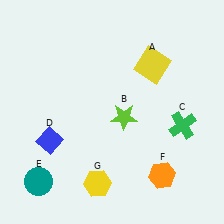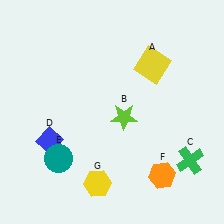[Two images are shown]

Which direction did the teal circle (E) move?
The teal circle (E) moved up.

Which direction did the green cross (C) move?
The green cross (C) moved down.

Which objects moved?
The objects that moved are: the green cross (C), the teal circle (E).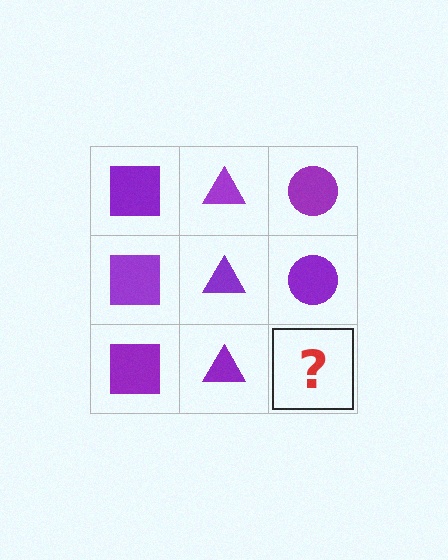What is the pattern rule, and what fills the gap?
The rule is that each column has a consistent shape. The gap should be filled with a purple circle.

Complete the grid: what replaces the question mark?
The question mark should be replaced with a purple circle.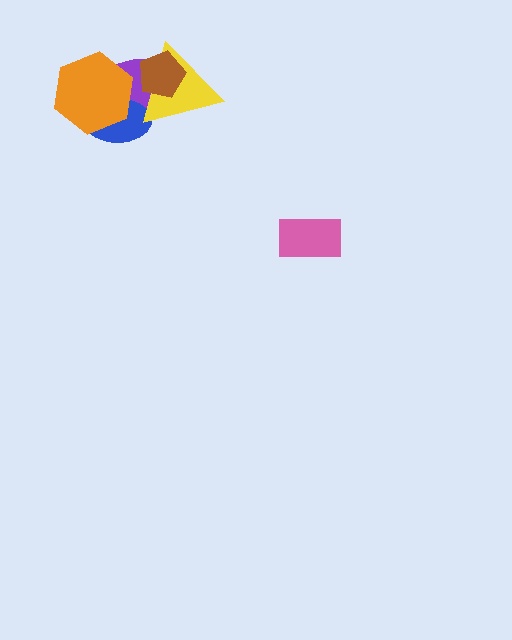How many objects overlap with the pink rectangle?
0 objects overlap with the pink rectangle.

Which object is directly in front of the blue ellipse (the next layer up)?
The orange hexagon is directly in front of the blue ellipse.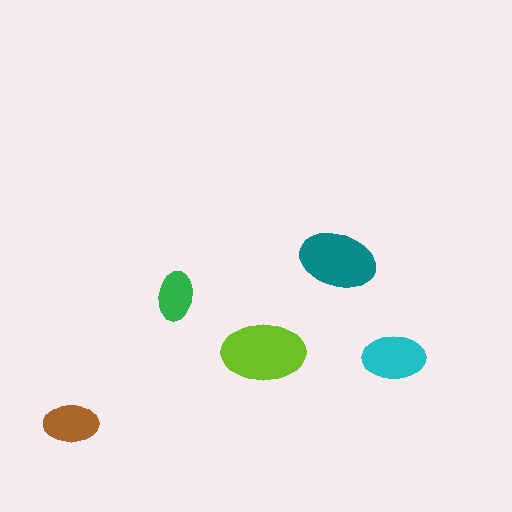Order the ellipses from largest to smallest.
the lime one, the teal one, the cyan one, the brown one, the green one.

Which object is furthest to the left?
The brown ellipse is leftmost.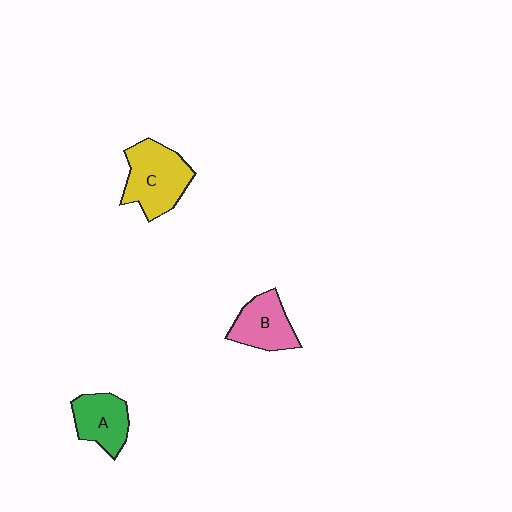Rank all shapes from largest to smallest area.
From largest to smallest: C (yellow), B (pink), A (green).